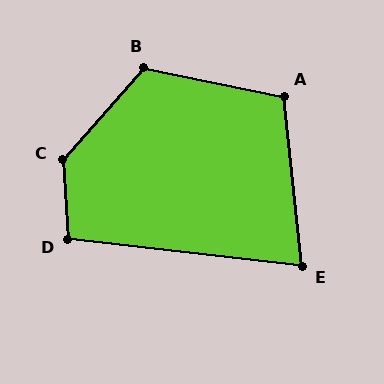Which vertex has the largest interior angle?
C, at approximately 135 degrees.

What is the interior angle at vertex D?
Approximately 100 degrees (obtuse).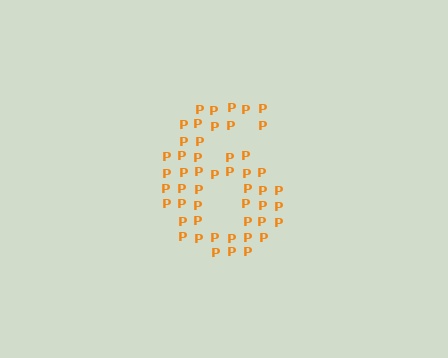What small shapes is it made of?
It is made of small letter P's.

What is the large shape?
The large shape is the digit 6.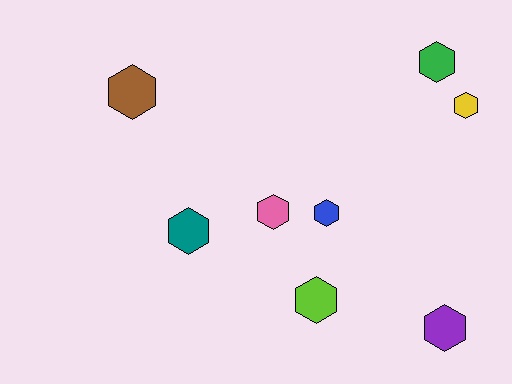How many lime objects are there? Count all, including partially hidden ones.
There is 1 lime object.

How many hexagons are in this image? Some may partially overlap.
There are 8 hexagons.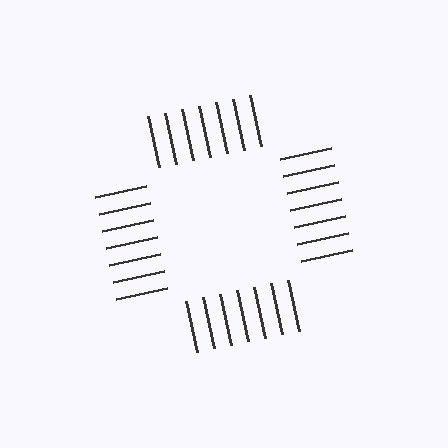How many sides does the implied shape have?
4 sides — the line-ends trace a square.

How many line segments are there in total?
28 — 7 along each of the 4 edges.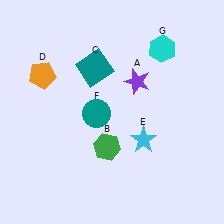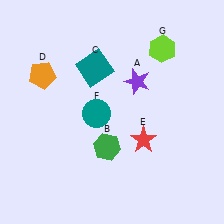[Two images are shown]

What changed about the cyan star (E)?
In Image 1, E is cyan. In Image 2, it changed to red.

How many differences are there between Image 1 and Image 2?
There are 2 differences between the two images.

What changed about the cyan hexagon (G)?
In Image 1, G is cyan. In Image 2, it changed to lime.